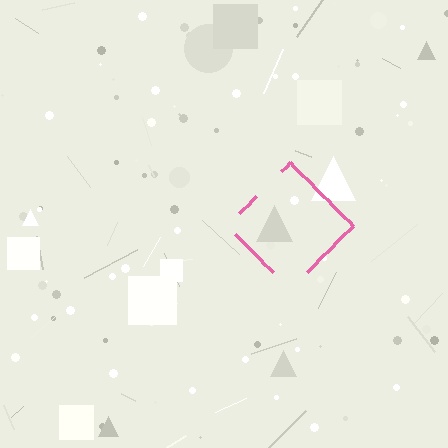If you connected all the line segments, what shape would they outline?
They would outline a diamond.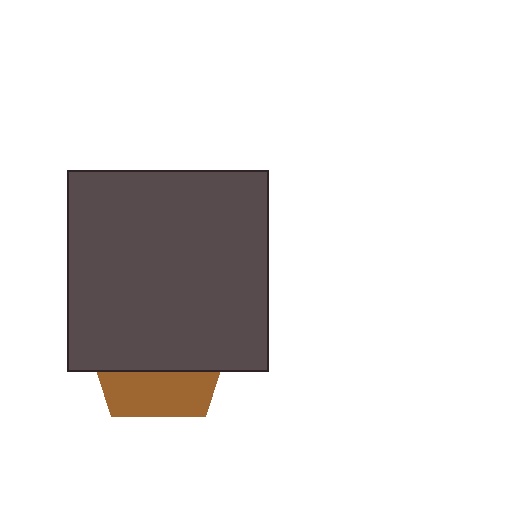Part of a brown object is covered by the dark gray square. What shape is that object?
It is a pentagon.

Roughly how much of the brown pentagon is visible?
A small part of it is visible (roughly 33%).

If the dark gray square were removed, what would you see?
You would see the complete brown pentagon.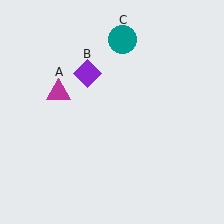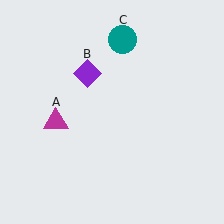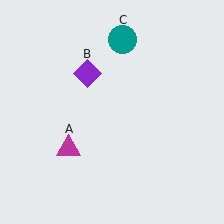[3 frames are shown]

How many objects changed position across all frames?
1 object changed position: magenta triangle (object A).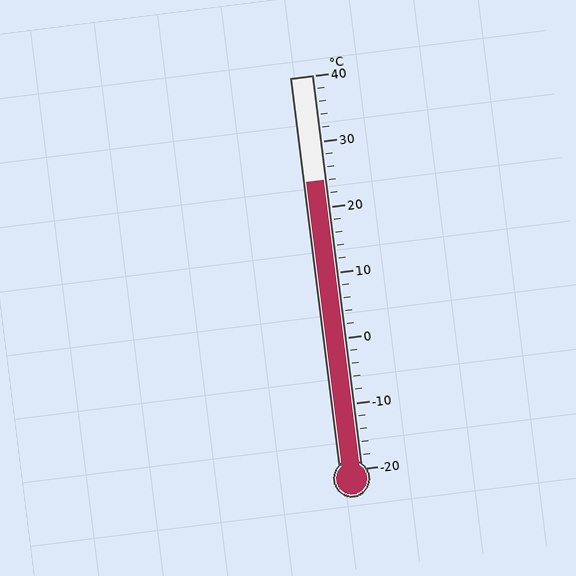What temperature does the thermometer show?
The thermometer shows approximately 24°C.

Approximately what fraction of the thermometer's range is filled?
The thermometer is filled to approximately 75% of its range.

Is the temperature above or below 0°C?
The temperature is above 0°C.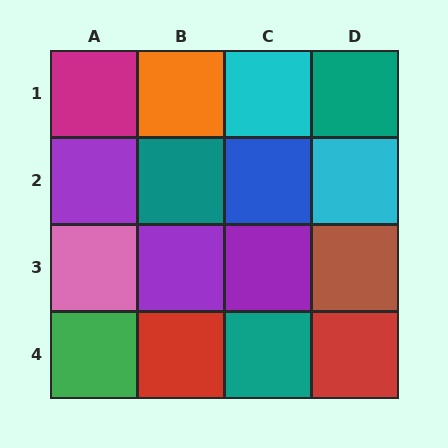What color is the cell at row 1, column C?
Cyan.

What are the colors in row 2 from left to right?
Purple, teal, blue, cyan.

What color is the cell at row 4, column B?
Red.